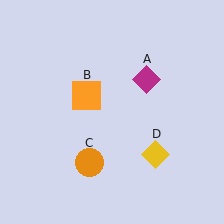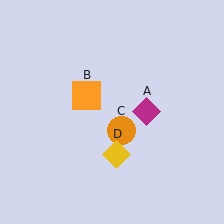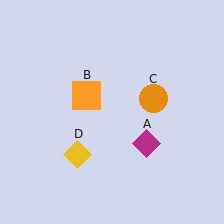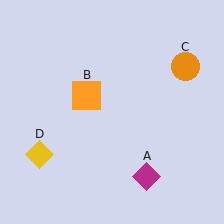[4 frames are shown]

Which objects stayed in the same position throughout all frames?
Orange square (object B) remained stationary.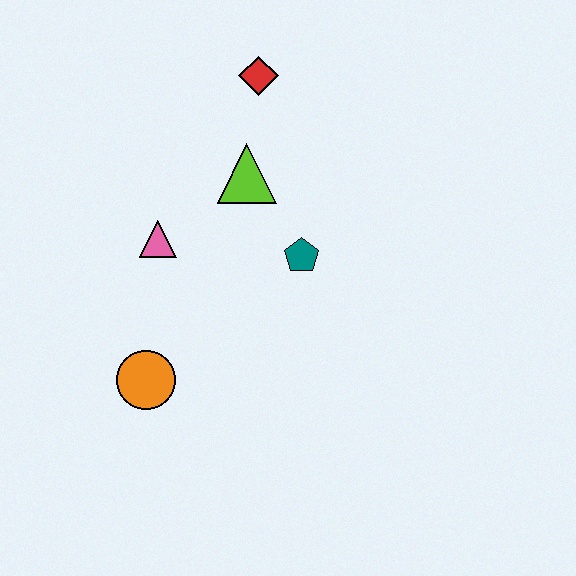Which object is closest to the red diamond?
The lime triangle is closest to the red diamond.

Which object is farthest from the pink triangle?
The red diamond is farthest from the pink triangle.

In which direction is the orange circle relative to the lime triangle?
The orange circle is below the lime triangle.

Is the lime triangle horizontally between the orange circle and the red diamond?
Yes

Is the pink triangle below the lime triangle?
Yes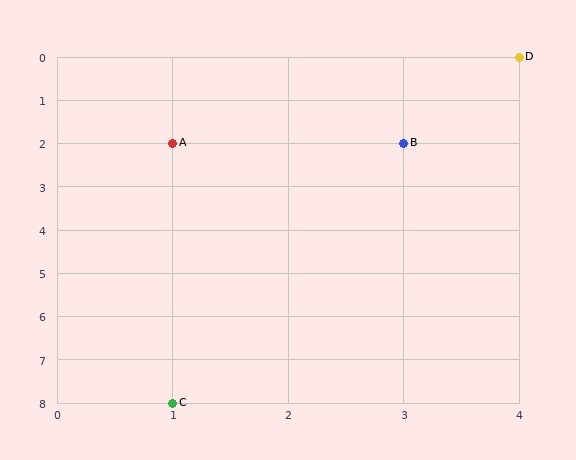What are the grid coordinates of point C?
Point C is at grid coordinates (1, 8).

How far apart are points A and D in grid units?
Points A and D are 3 columns and 2 rows apart (about 3.6 grid units diagonally).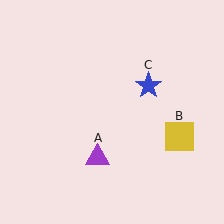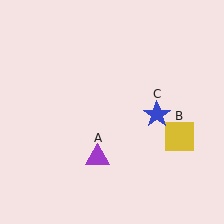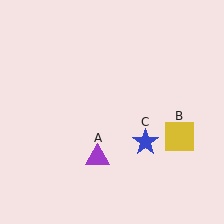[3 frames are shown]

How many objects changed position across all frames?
1 object changed position: blue star (object C).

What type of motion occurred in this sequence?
The blue star (object C) rotated clockwise around the center of the scene.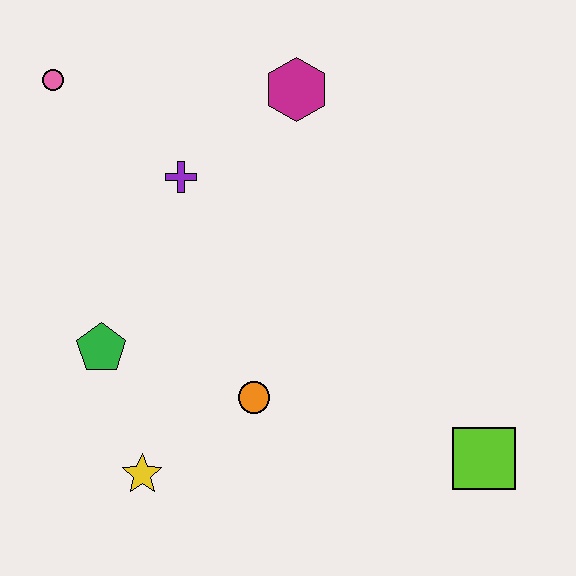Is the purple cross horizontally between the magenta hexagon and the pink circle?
Yes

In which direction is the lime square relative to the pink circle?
The lime square is to the right of the pink circle.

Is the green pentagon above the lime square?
Yes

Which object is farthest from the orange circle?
The pink circle is farthest from the orange circle.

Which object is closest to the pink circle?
The purple cross is closest to the pink circle.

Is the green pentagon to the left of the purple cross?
Yes